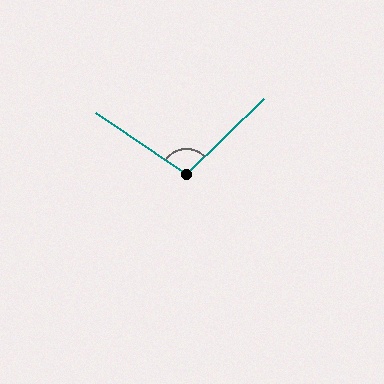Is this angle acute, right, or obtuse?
It is obtuse.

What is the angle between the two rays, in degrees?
Approximately 102 degrees.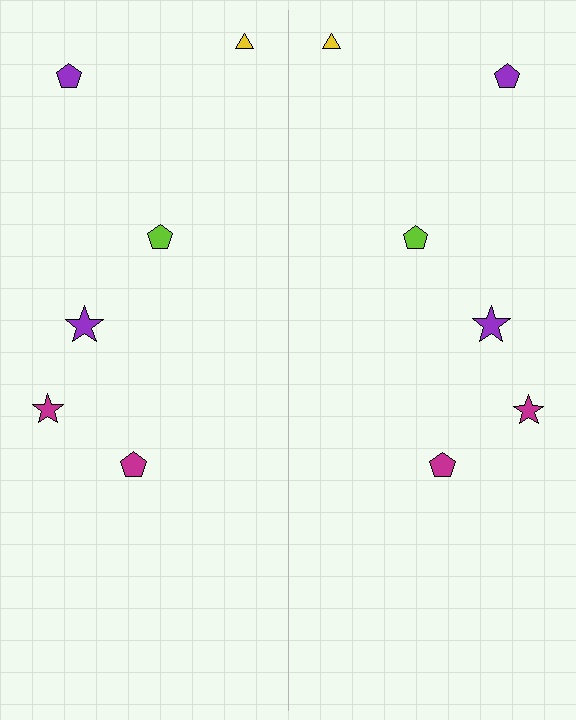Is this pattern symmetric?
Yes, this pattern has bilateral (reflection) symmetry.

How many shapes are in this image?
There are 12 shapes in this image.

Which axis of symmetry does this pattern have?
The pattern has a vertical axis of symmetry running through the center of the image.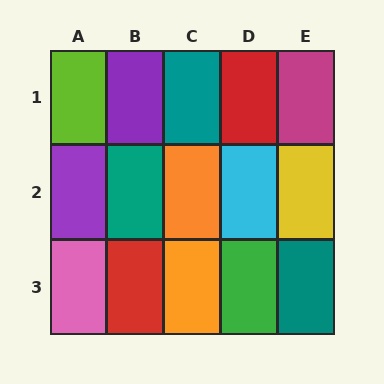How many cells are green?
1 cell is green.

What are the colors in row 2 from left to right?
Purple, teal, orange, cyan, yellow.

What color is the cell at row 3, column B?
Red.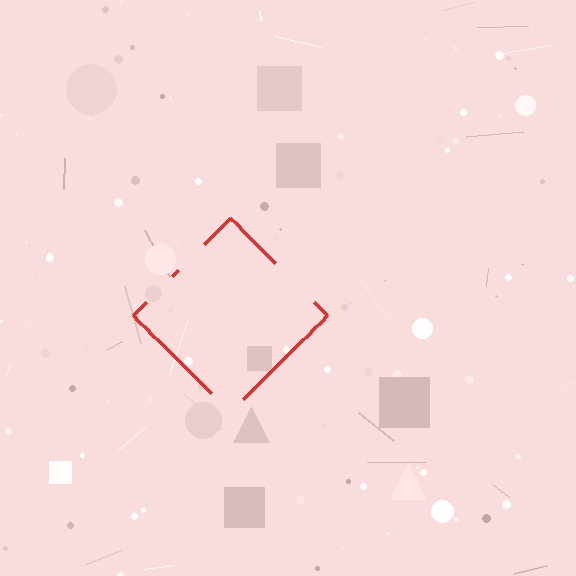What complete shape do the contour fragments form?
The contour fragments form a diamond.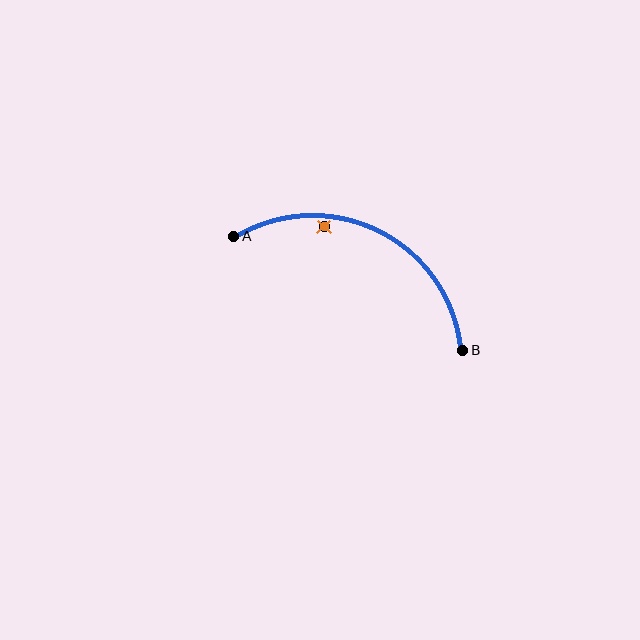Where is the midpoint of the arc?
The arc midpoint is the point on the curve farthest from the straight line joining A and B. It sits above that line.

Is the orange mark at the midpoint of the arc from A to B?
No — the orange mark does not lie on the arc at all. It sits slightly inside the curve.